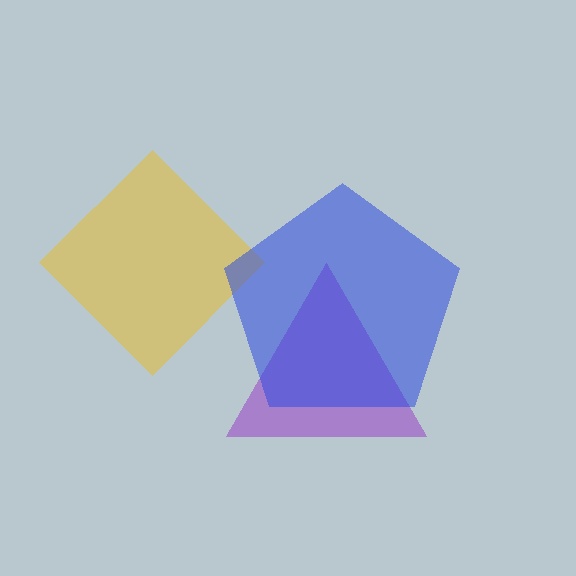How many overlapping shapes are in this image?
There are 3 overlapping shapes in the image.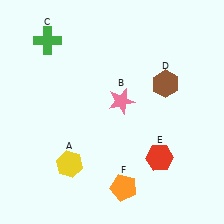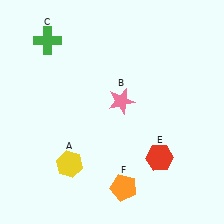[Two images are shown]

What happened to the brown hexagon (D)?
The brown hexagon (D) was removed in Image 2. It was in the top-right area of Image 1.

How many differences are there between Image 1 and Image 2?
There is 1 difference between the two images.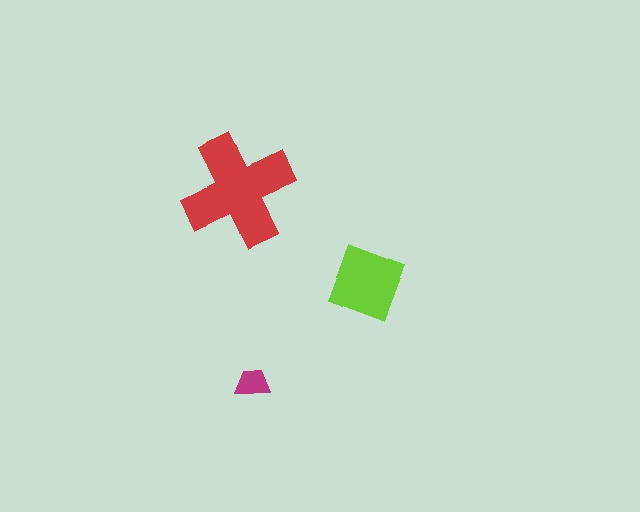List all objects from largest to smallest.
The red cross, the lime diamond, the magenta trapezoid.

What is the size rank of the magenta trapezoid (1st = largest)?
3rd.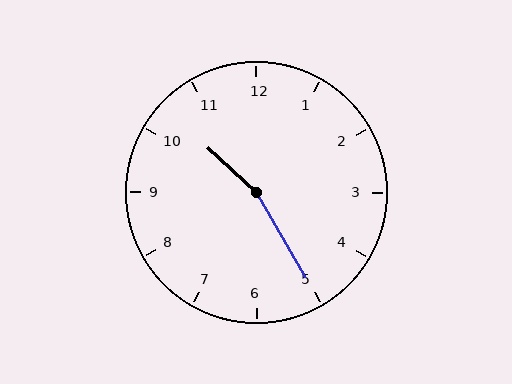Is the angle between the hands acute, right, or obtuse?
It is obtuse.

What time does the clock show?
10:25.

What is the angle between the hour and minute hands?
Approximately 162 degrees.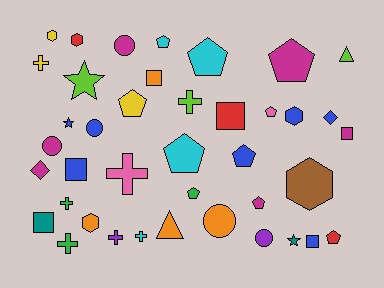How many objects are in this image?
There are 40 objects.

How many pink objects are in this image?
There are 2 pink objects.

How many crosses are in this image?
There are 7 crosses.